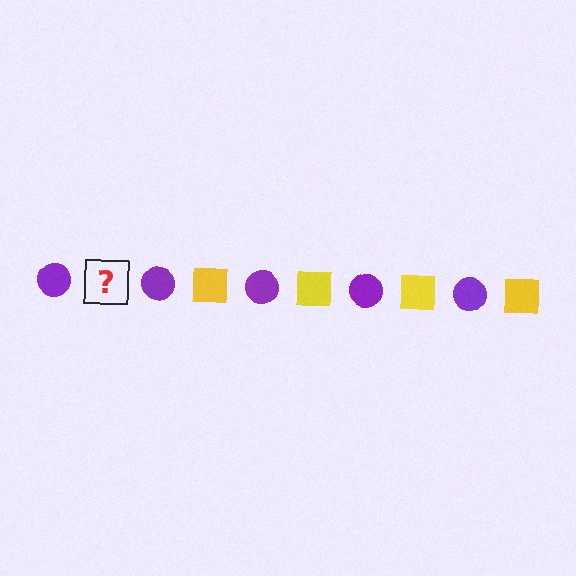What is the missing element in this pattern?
The missing element is a yellow square.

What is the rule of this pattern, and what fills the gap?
The rule is that the pattern alternates between purple circle and yellow square. The gap should be filled with a yellow square.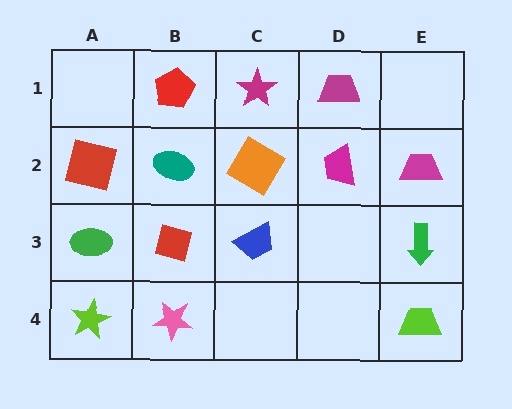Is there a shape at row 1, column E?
No, that cell is empty.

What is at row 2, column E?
A magenta trapezoid.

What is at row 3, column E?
A green arrow.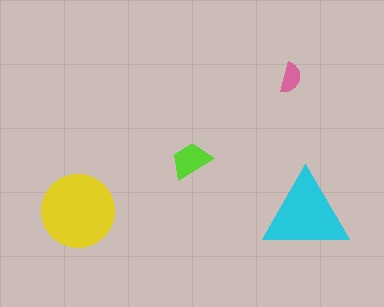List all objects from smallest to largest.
The pink semicircle, the lime trapezoid, the cyan triangle, the yellow circle.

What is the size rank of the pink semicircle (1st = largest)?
4th.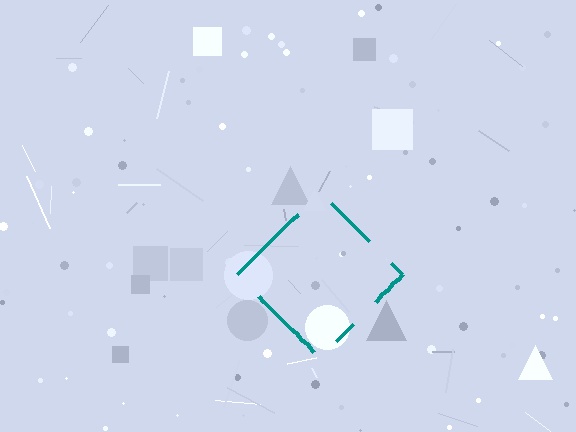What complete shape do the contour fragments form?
The contour fragments form a diamond.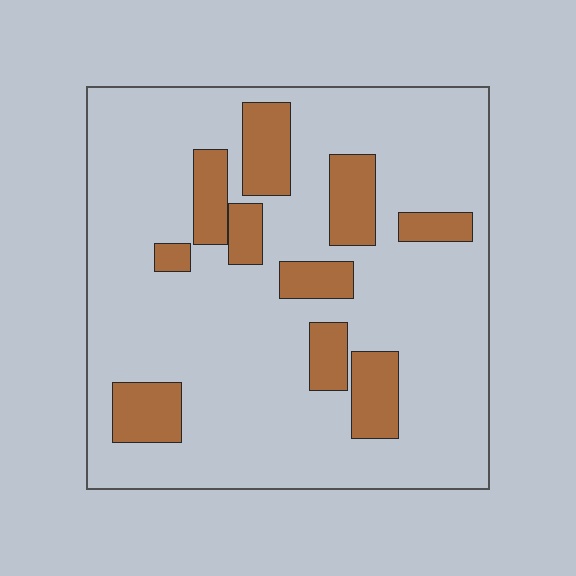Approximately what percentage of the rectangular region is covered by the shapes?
Approximately 20%.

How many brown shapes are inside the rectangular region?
10.